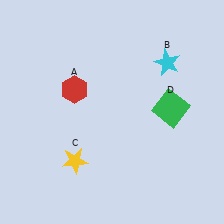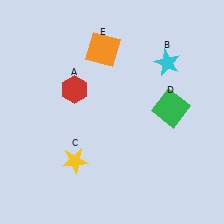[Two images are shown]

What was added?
An orange square (E) was added in Image 2.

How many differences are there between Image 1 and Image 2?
There is 1 difference between the two images.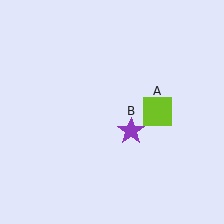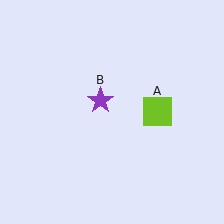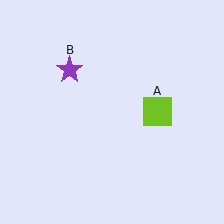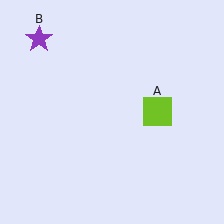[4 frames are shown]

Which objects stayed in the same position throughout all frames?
Lime square (object A) remained stationary.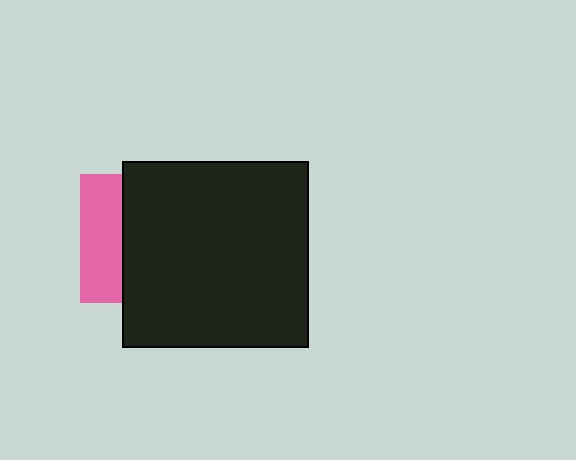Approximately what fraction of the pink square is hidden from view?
Roughly 68% of the pink square is hidden behind the black square.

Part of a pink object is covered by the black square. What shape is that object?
It is a square.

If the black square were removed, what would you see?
You would see the complete pink square.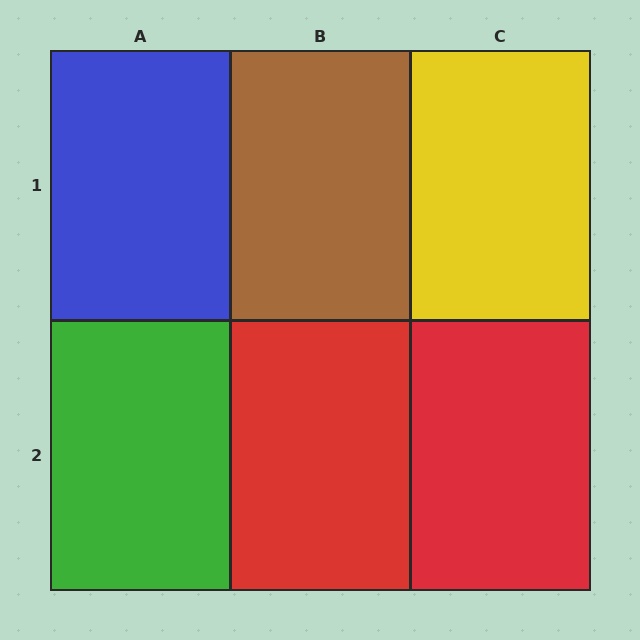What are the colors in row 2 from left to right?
Green, red, red.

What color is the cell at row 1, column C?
Yellow.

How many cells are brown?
1 cell is brown.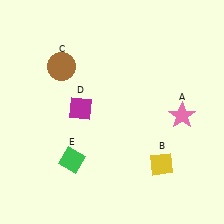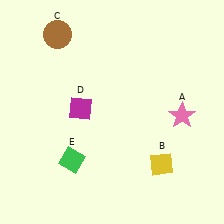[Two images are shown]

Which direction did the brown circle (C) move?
The brown circle (C) moved up.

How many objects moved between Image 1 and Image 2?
1 object moved between the two images.